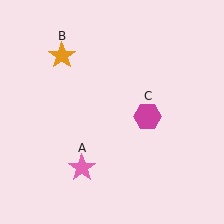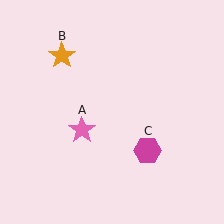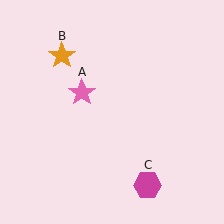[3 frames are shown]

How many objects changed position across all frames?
2 objects changed position: pink star (object A), magenta hexagon (object C).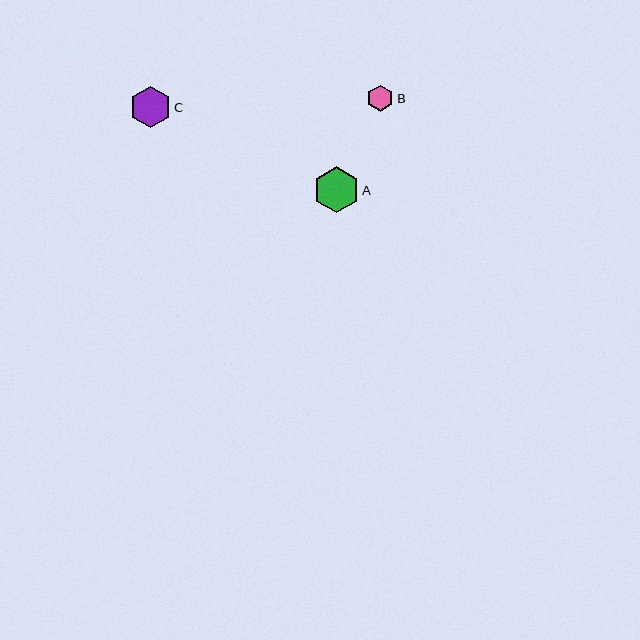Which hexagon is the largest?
Hexagon A is the largest with a size of approximately 46 pixels.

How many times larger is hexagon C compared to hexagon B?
Hexagon C is approximately 1.5 times the size of hexagon B.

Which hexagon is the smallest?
Hexagon B is the smallest with a size of approximately 27 pixels.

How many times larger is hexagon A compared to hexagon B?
Hexagon A is approximately 1.7 times the size of hexagon B.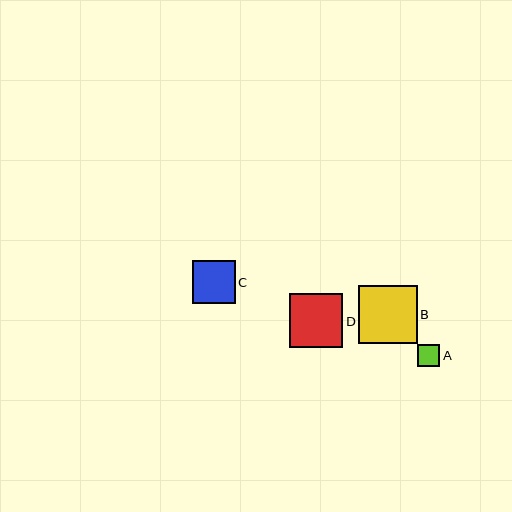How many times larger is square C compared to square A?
Square C is approximately 1.9 times the size of square A.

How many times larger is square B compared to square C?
Square B is approximately 1.4 times the size of square C.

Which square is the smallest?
Square A is the smallest with a size of approximately 23 pixels.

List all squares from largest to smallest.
From largest to smallest: B, D, C, A.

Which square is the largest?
Square B is the largest with a size of approximately 59 pixels.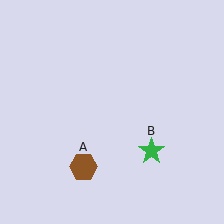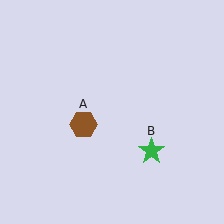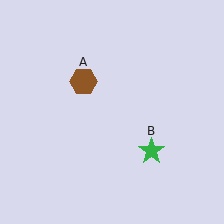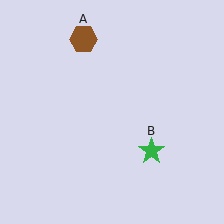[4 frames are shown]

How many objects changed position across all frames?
1 object changed position: brown hexagon (object A).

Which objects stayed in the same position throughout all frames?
Green star (object B) remained stationary.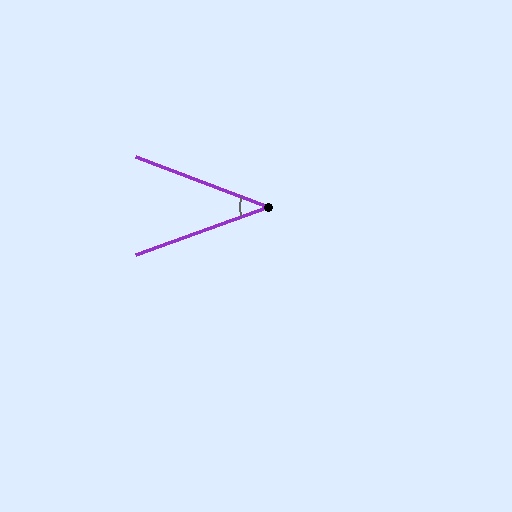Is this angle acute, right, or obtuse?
It is acute.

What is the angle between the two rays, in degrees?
Approximately 41 degrees.